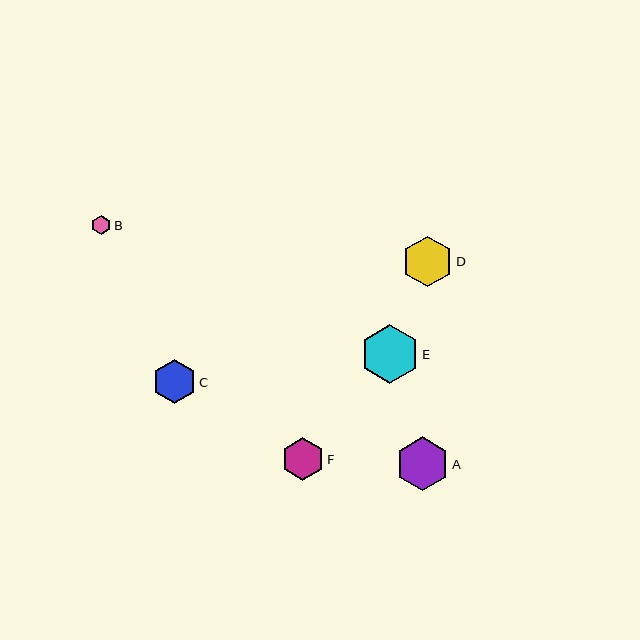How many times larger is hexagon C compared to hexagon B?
Hexagon C is approximately 2.2 times the size of hexagon B.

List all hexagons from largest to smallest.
From largest to smallest: E, A, D, C, F, B.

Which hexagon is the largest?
Hexagon E is the largest with a size of approximately 59 pixels.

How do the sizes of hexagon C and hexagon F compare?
Hexagon C and hexagon F are approximately the same size.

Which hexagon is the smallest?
Hexagon B is the smallest with a size of approximately 20 pixels.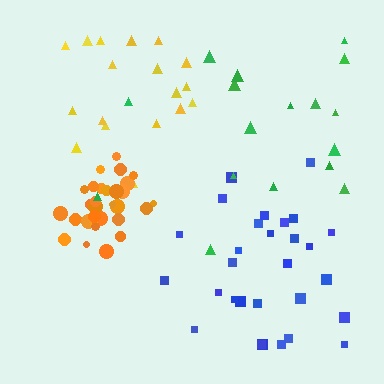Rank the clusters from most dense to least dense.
orange, yellow, blue, green.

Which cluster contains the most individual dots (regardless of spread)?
Orange (31).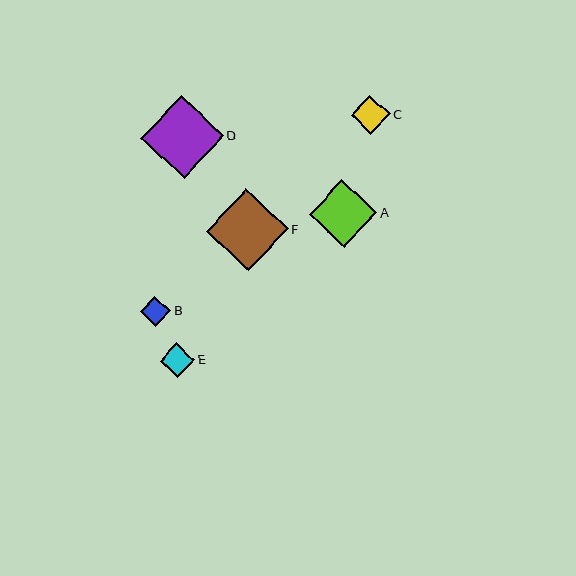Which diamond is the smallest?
Diamond B is the smallest with a size of approximately 30 pixels.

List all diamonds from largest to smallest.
From largest to smallest: D, F, A, C, E, B.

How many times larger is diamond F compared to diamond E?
Diamond F is approximately 2.4 times the size of diamond E.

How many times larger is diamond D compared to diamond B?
Diamond D is approximately 2.8 times the size of diamond B.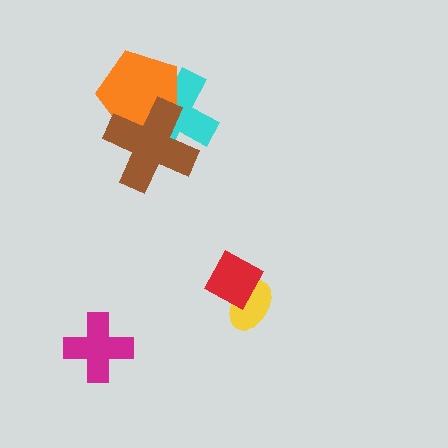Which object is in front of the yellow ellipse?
The red diamond is in front of the yellow ellipse.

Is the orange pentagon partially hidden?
Yes, it is partially covered by another shape.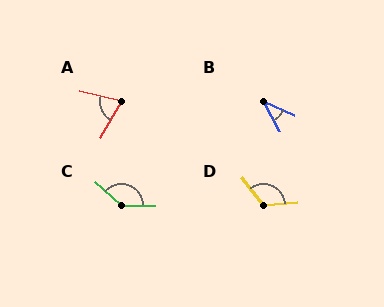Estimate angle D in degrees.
Approximately 123 degrees.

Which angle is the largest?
C, at approximately 138 degrees.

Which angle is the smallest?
B, at approximately 37 degrees.